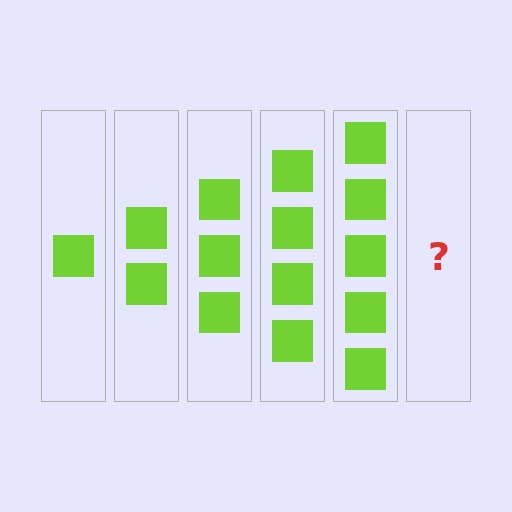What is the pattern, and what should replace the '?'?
The pattern is that each step adds one more square. The '?' should be 6 squares.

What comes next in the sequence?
The next element should be 6 squares.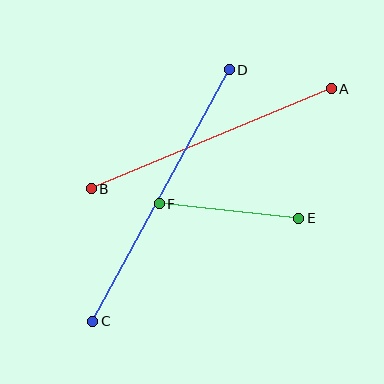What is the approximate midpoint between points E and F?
The midpoint is at approximately (229, 211) pixels.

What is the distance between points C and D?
The distance is approximately 286 pixels.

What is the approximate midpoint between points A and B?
The midpoint is at approximately (211, 139) pixels.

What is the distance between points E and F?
The distance is approximately 141 pixels.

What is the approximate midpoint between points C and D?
The midpoint is at approximately (161, 196) pixels.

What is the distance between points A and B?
The distance is approximately 260 pixels.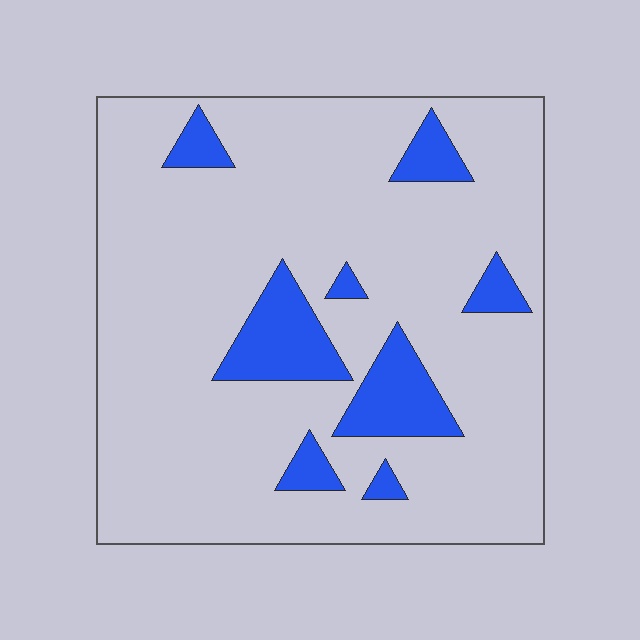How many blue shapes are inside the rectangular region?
8.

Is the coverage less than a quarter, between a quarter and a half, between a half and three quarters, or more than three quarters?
Less than a quarter.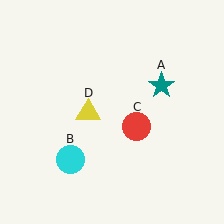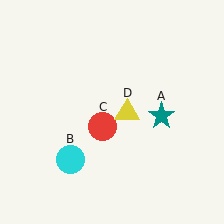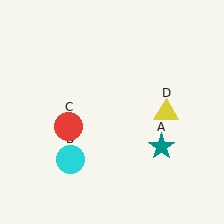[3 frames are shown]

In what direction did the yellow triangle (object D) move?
The yellow triangle (object D) moved right.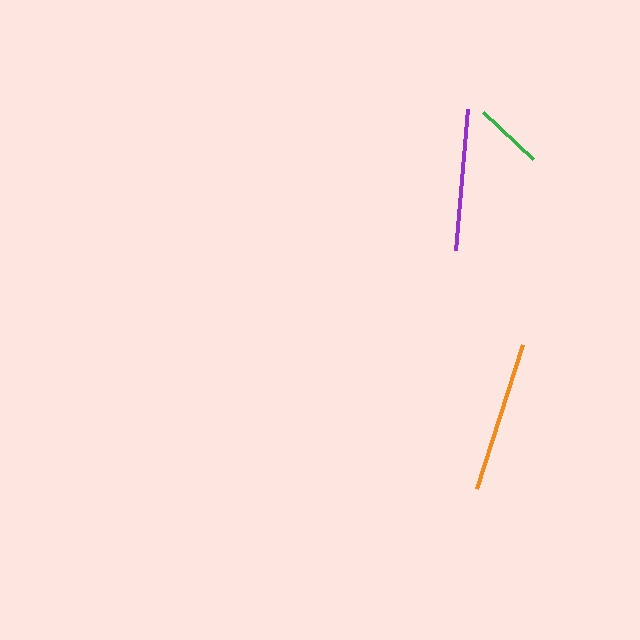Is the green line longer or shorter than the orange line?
The orange line is longer than the green line.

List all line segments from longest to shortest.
From longest to shortest: orange, purple, green.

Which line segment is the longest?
The orange line is the longest at approximately 151 pixels.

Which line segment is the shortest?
The green line is the shortest at approximately 69 pixels.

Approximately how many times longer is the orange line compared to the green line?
The orange line is approximately 2.2 times the length of the green line.